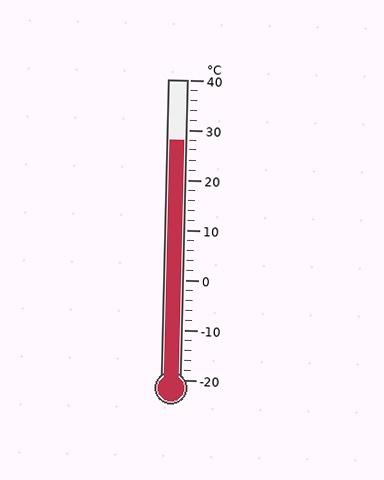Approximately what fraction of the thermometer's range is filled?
The thermometer is filled to approximately 80% of its range.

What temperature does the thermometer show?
The thermometer shows approximately 28°C.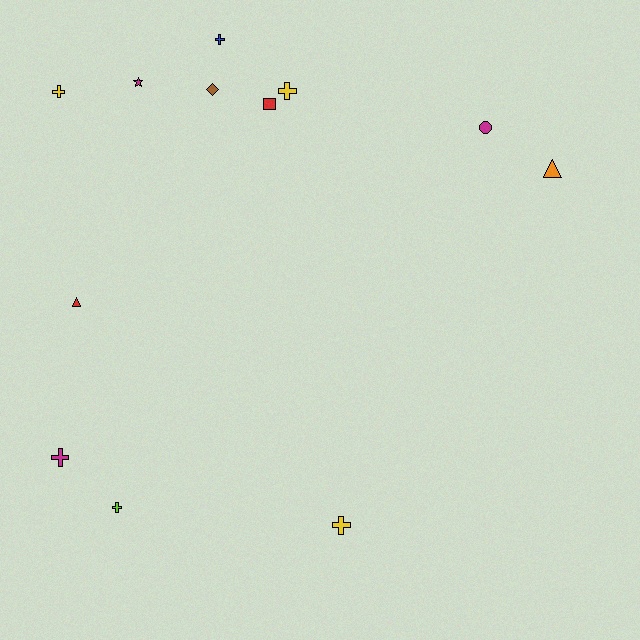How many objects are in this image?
There are 12 objects.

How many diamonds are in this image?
There is 1 diamond.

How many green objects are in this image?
There are no green objects.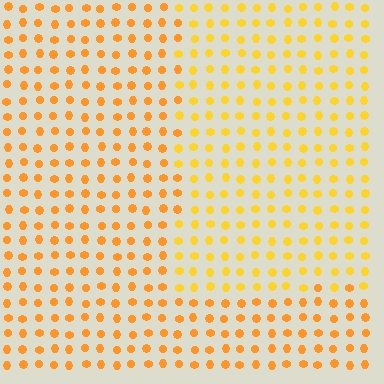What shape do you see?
I see a rectangle.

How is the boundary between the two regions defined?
The boundary is defined purely by a slight shift in hue (about 18 degrees). Spacing, size, and orientation are identical on both sides.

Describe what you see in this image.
The image is filled with small orange elements in a uniform arrangement. A rectangle-shaped region is visible where the elements are tinted to a slightly different hue, forming a subtle color boundary.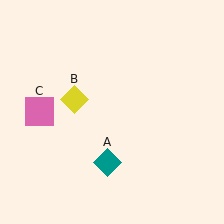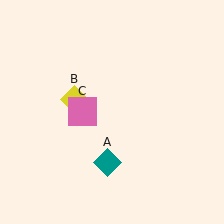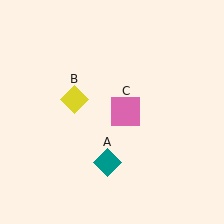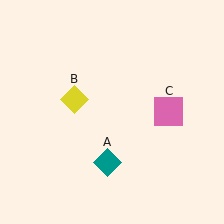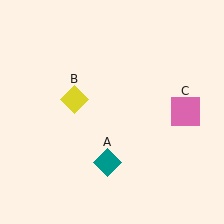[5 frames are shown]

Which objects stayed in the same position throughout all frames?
Teal diamond (object A) and yellow diamond (object B) remained stationary.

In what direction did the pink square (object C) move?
The pink square (object C) moved right.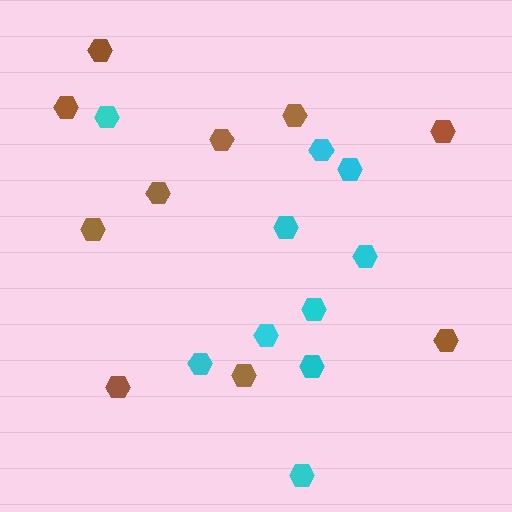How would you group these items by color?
There are 2 groups: one group of brown hexagons (10) and one group of cyan hexagons (10).